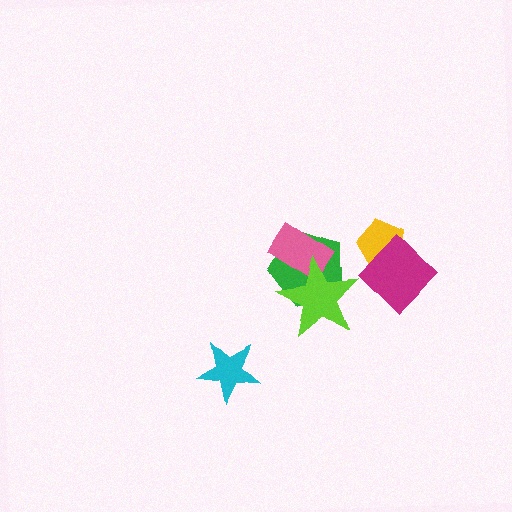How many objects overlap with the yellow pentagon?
1 object overlaps with the yellow pentagon.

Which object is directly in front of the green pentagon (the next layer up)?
The pink rectangle is directly in front of the green pentagon.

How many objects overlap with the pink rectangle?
2 objects overlap with the pink rectangle.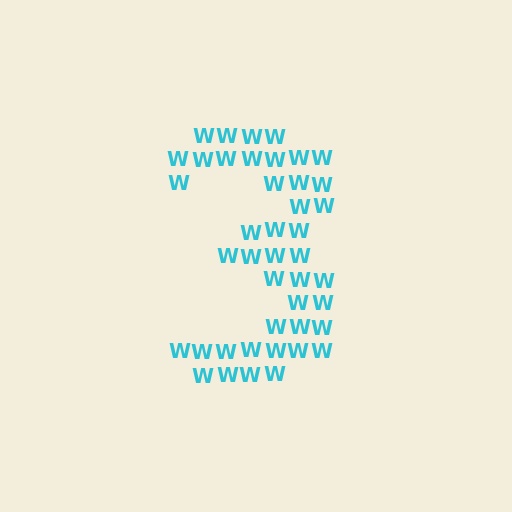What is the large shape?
The large shape is the digit 3.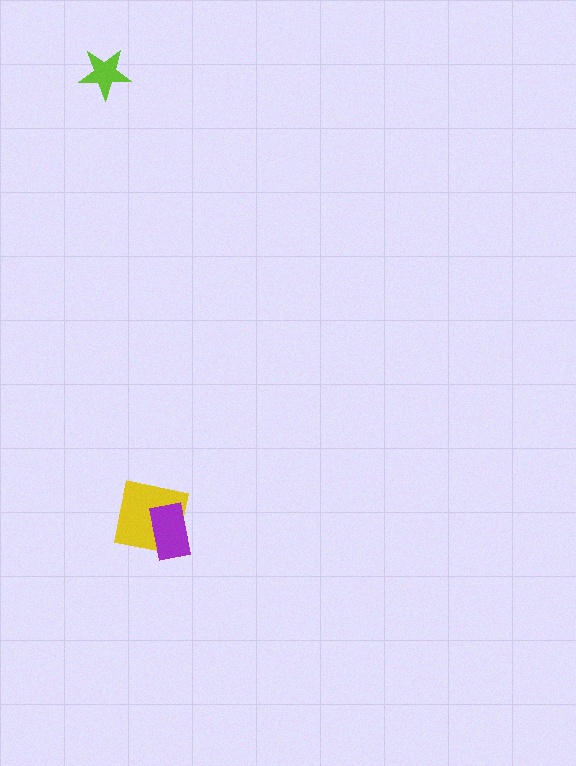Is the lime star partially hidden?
No, no other shape covers it.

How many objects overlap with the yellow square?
1 object overlaps with the yellow square.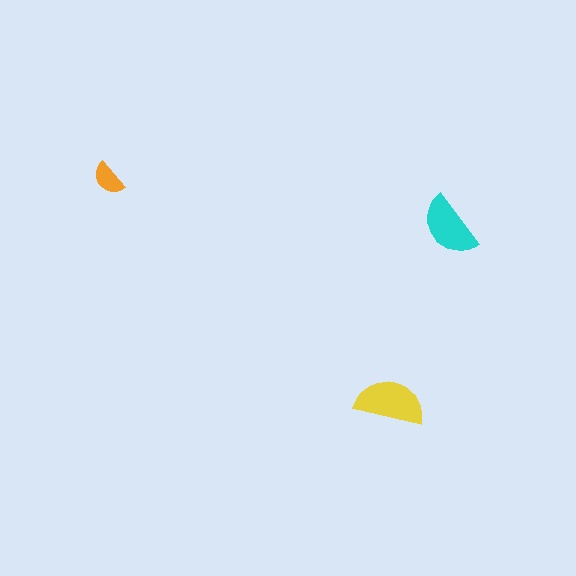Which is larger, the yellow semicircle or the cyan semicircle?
The yellow one.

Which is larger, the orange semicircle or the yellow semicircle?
The yellow one.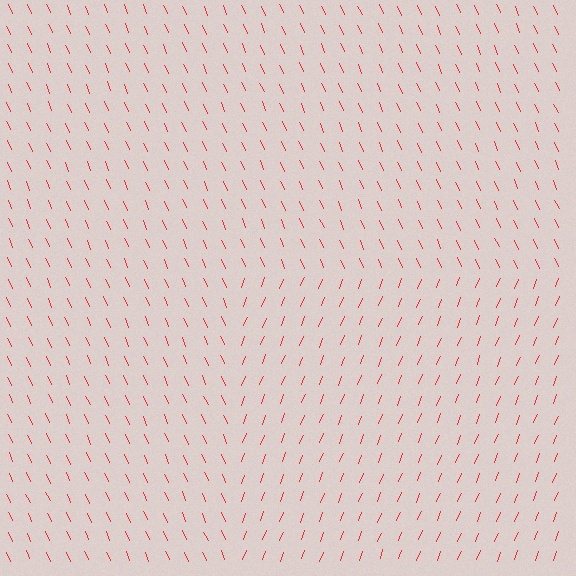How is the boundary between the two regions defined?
The boundary is defined purely by a change in line orientation (approximately 45 degrees difference). All lines are the same color and thickness.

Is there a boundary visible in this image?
Yes, there is a texture boundary formed by a change in line orientation.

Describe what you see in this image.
The image is filled with small red line segments. A rectangle region in the image has lines oriented differently from the surrounding lines, creating a visible texture boundary.